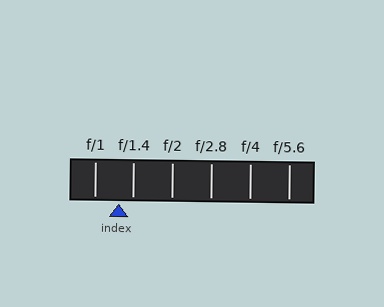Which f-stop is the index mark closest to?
The index mark is closest to f/1.4.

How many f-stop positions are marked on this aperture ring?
There are 6 f-stop positions marked.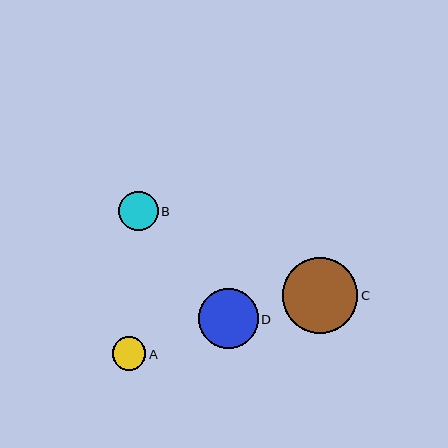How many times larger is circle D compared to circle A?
Circle D is approximately 1.8 times the size of circle A.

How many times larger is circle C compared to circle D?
Circle C is approximately 1.3 times the size of circle D.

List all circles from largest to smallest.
From largest to smallest: C, D, B, A.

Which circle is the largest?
Circle C is the largest with a size of approximately 76 pixels.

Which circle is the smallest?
Circle A is the smallest with a size of approximately 34 pixels.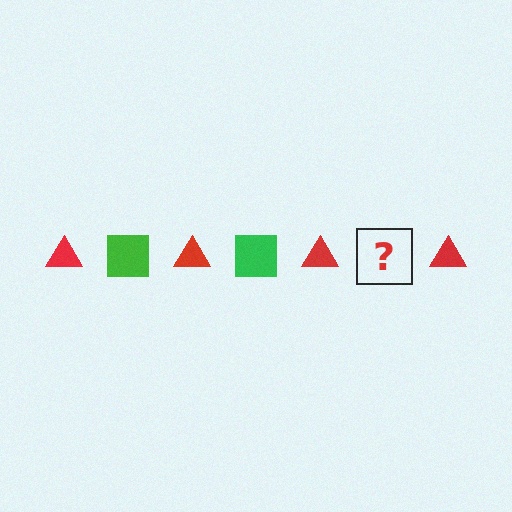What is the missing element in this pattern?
The missing element is a green square.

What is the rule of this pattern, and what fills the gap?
The rule is that the pattern alternates between red triangle and green square. The gap should be filled with a green square.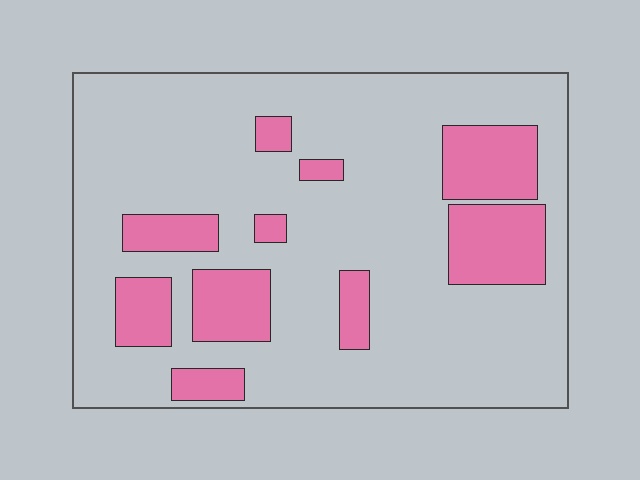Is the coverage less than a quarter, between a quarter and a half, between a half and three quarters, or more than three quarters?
Less than a quarter.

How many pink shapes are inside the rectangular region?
10.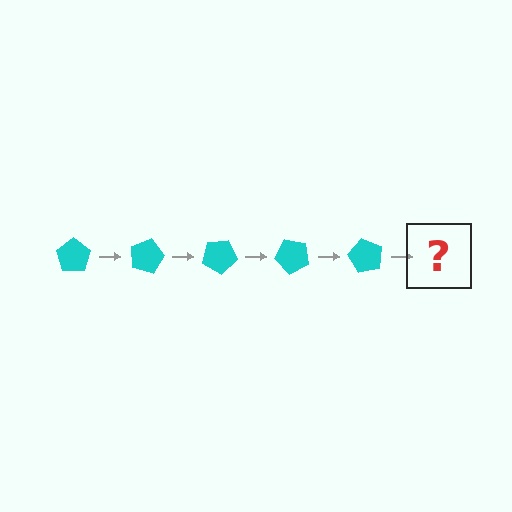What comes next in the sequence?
The next element should be a cyan pentagon rotated 75 degrees.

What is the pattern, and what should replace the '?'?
The pattern is that the pentagon rotates 15 degrees each step. The '?' should be a cyan pentagon rotated 75 degrees.